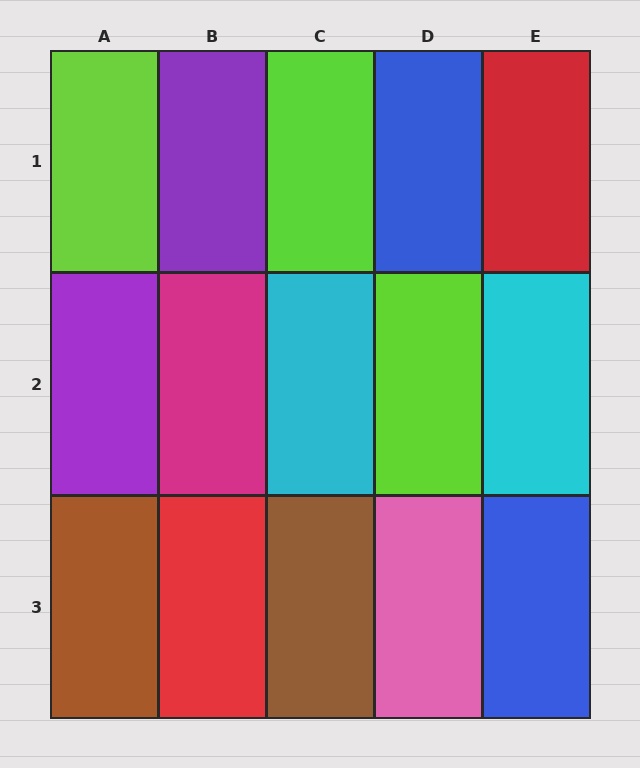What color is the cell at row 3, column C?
Brown.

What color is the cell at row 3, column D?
Pink.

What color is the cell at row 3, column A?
Brown.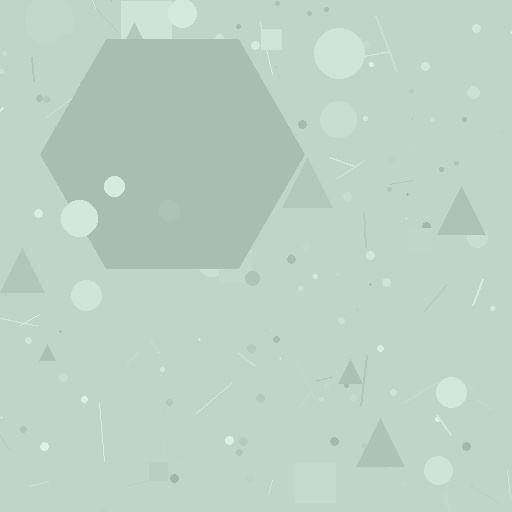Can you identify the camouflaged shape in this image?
The camouflaged shape is a hexagon.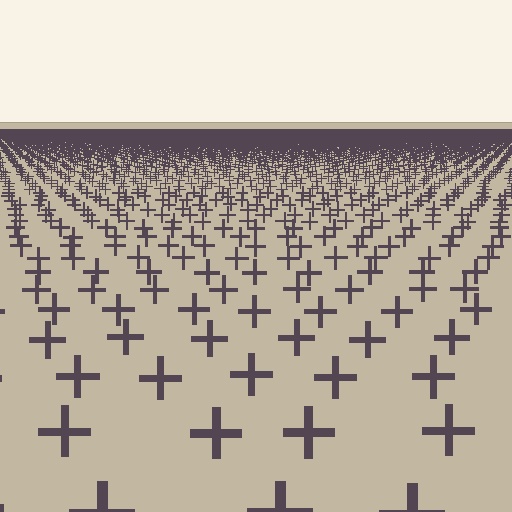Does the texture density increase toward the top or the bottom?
Density increases toward the top.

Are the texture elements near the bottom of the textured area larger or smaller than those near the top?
Larger. Near the bottom, elements are closer to the viewer and appear at a bigger on-screen size.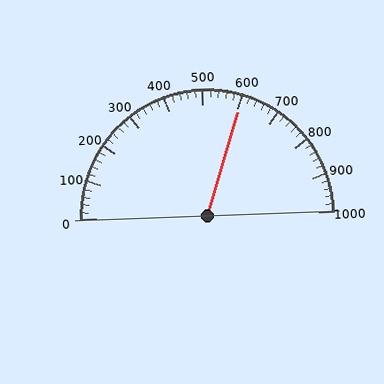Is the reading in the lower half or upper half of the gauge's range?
The reading is in the upper half of the range (0 to 1000).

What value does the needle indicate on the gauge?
The needle indicates approximately 600.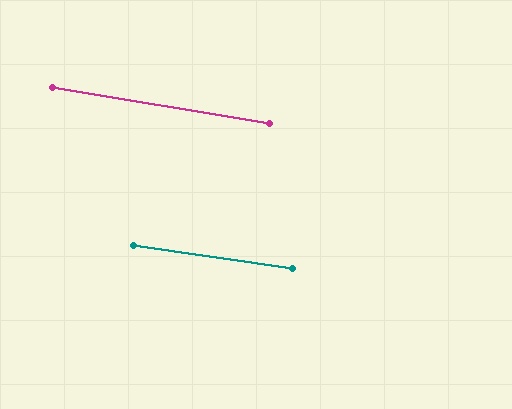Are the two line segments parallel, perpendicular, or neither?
Parallel — their directions differ by only 1.3°.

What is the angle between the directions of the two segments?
Approximately 1 degree.